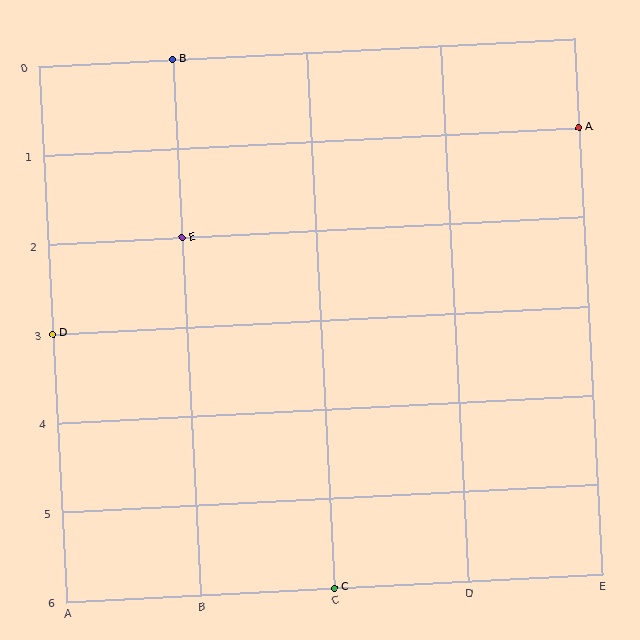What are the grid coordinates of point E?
Point E is at grid coordinates (B, 2).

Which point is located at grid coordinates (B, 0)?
Point B is at (B, 0).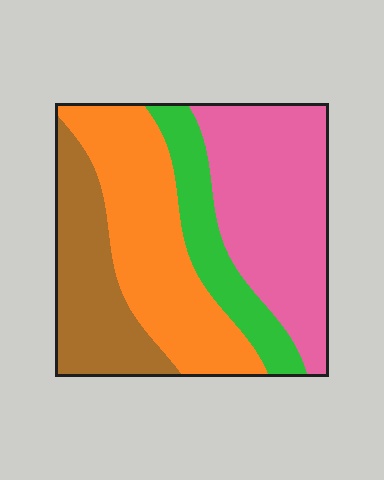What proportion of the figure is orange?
Orange covers roughly 30% of the figure.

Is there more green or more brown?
Brown.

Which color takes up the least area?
Green, at roughly 15%.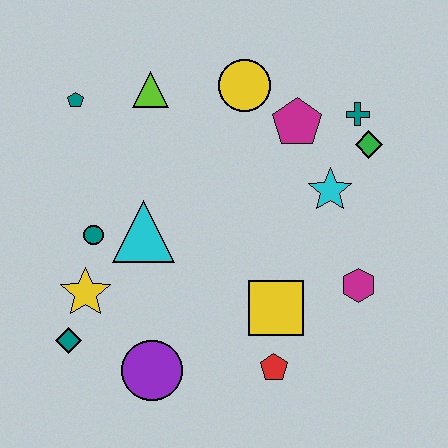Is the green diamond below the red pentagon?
No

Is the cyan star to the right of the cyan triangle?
Yes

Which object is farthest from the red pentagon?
The teal pentagon is farthest from the red pentagon.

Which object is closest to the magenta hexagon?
The yellow square is closest to the magenta hexagon.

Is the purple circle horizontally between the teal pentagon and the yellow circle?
Yes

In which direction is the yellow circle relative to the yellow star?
The yellow circle is above the yellow star.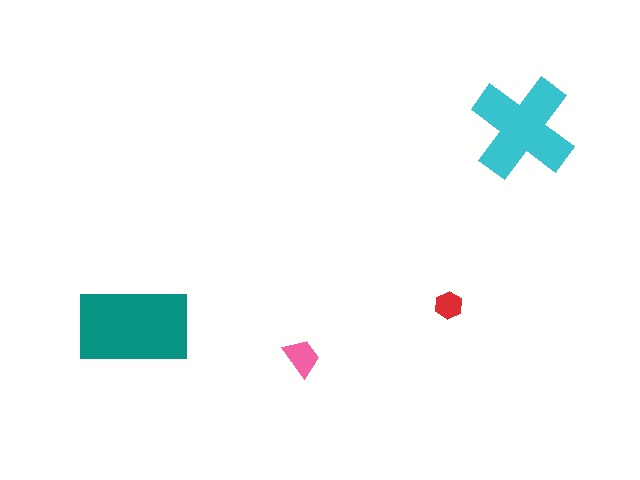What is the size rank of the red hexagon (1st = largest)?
4th.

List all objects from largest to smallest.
The teal rectangle, the cyan cross, the pink trapezoid, the red hexagon.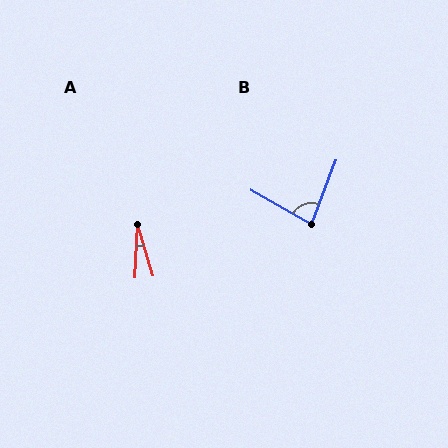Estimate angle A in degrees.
Approximately 20 degrees.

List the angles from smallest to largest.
A (20°), B (81°).